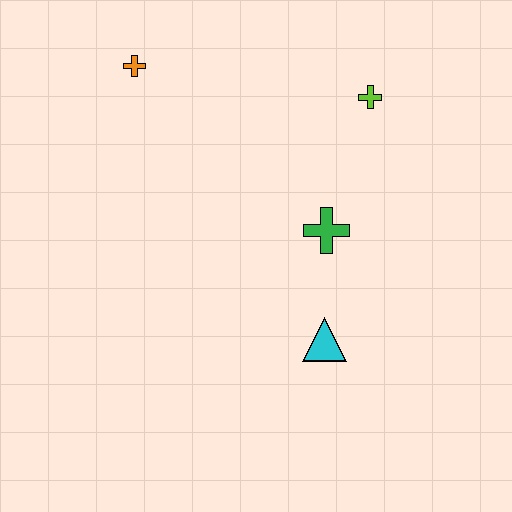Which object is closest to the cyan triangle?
The green cross is closest to the cyan triangle.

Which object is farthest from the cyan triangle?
The orange cross is farthest from the cyan triangle.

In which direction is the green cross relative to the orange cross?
The green cross is to the right of the orange cross.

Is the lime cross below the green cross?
No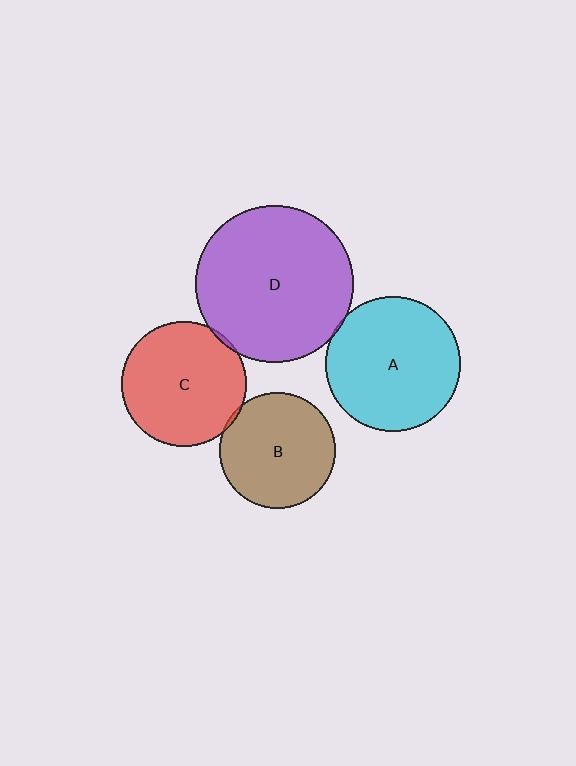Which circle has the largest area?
Circle D (purple).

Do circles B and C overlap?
Yes.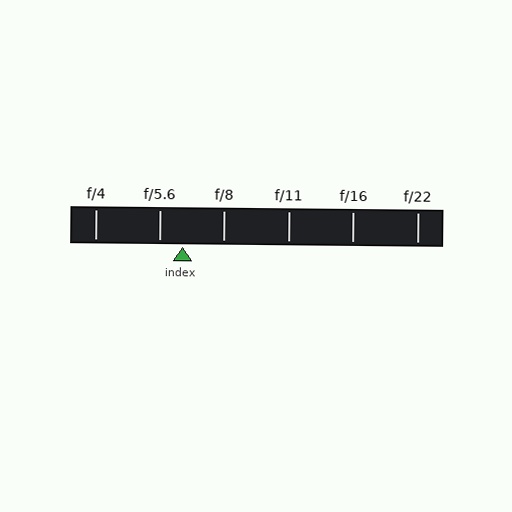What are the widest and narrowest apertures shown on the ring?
The widest aperture shown is f/4 and the narrowest is f/22.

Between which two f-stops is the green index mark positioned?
The index mark is between f/5.6 and f/8.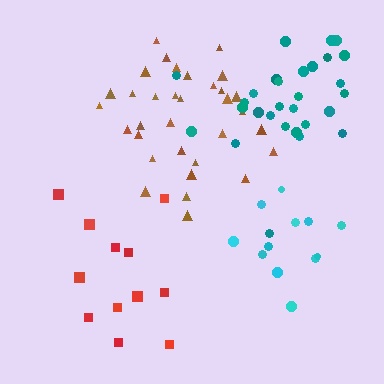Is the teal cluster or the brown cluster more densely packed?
Teal.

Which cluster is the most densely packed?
Teal.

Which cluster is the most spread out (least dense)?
Red.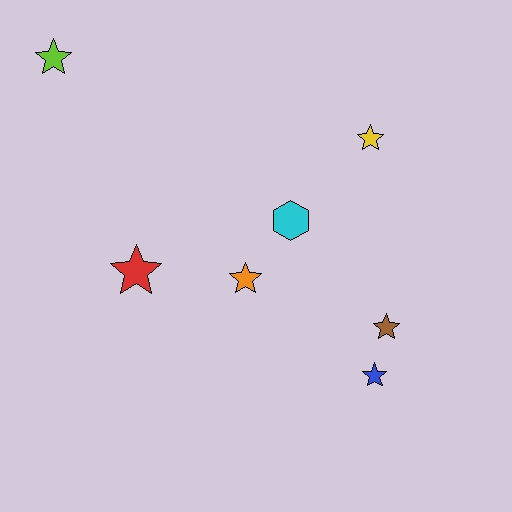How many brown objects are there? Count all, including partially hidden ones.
There is 1 brown object.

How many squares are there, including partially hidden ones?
There are no squares.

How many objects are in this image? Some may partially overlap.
There are 7 objects.